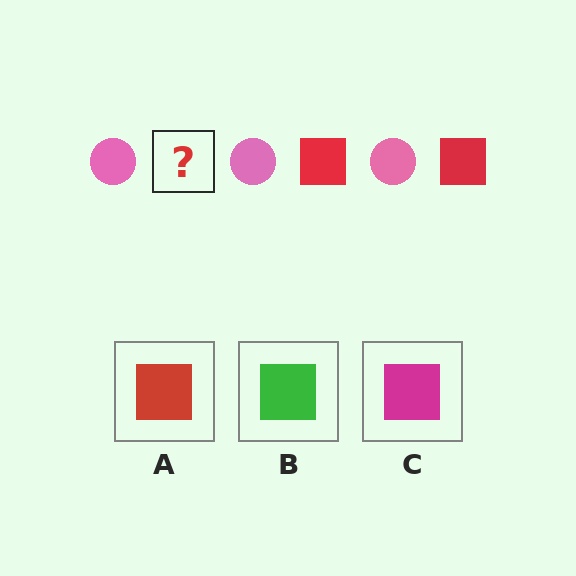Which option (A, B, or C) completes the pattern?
A.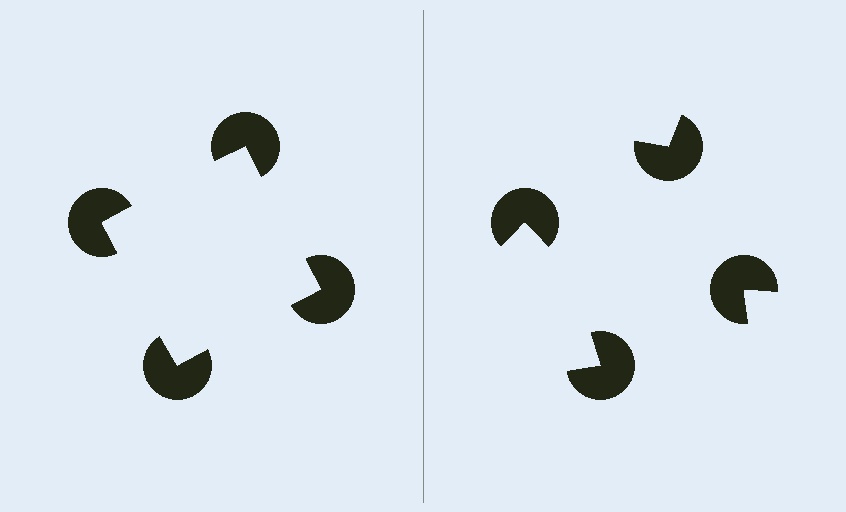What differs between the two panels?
The pac-man discs are positioned identically on both sides; only the wedge orientations differ. On the left they align to a square; on the right they are misaligned.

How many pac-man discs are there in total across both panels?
8 — 4 on each side.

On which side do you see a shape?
An illusory square appears on the left side. On the right side the wedge cuts are rotated, so no coherent shape forms.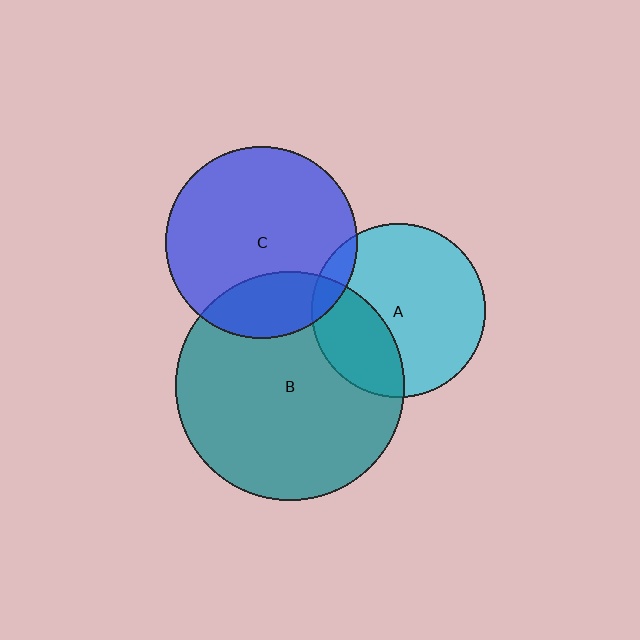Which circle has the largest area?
Circle B (teal).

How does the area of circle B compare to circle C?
Approximately 1.4 times.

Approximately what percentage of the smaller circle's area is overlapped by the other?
Approximately 25%.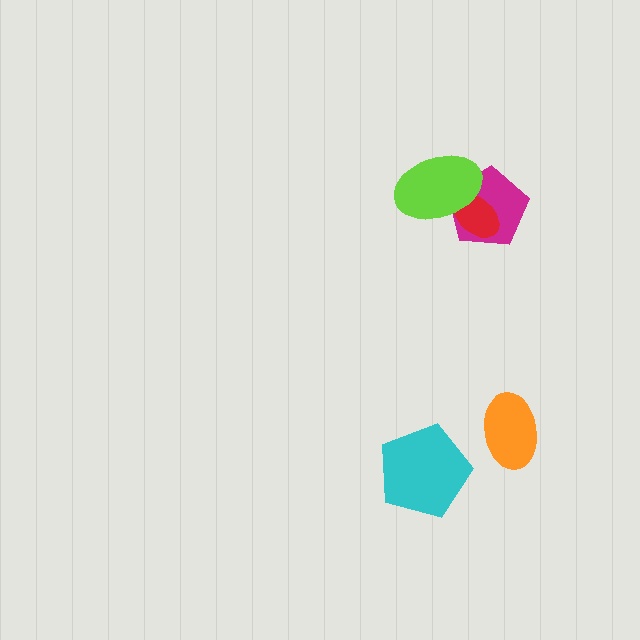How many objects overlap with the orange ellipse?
0 objects overlap with the orange ellipse.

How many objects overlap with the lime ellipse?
2 objects overlap with the lime ellipse.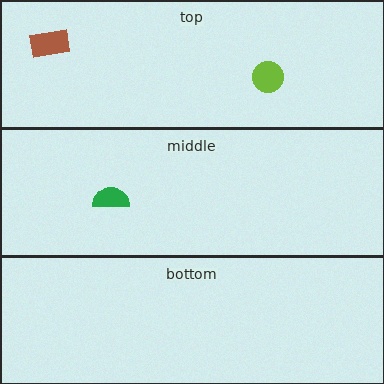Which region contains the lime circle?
The top region.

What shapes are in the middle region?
The green semicircle.